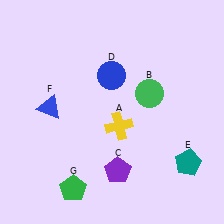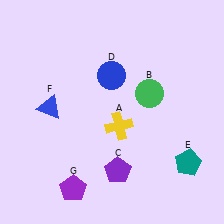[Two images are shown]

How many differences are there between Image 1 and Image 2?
There is 1 difference between the two images.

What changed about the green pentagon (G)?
In Image 1, G is green. In Image 2, it changed to purple.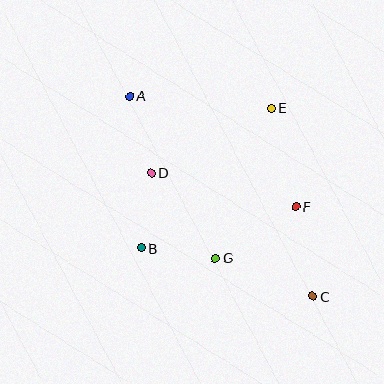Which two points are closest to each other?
Points B and G are closest to each other.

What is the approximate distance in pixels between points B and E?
The distance between B and E is approximately 191 pixels.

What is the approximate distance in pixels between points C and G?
The distance between C and G is approximately 105 pixels.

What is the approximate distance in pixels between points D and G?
The distance between D and G is approximately 107 pixels.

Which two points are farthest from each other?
Points A and C are farthest from each other.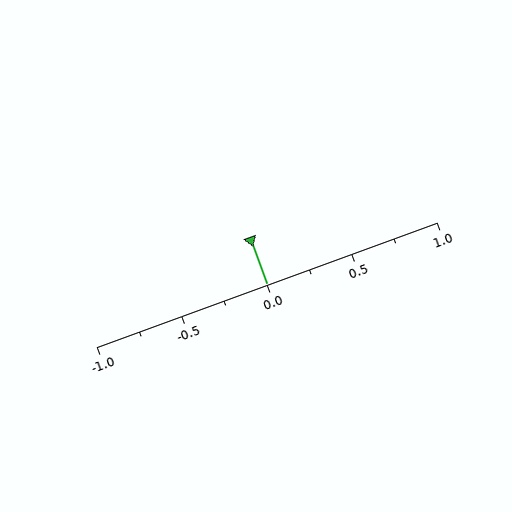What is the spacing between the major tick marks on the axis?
The major ticks are spaced 0.5 apart.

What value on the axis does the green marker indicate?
The marker indicates approximately 0.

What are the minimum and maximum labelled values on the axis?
The axis runs from -1.0 to 1.0.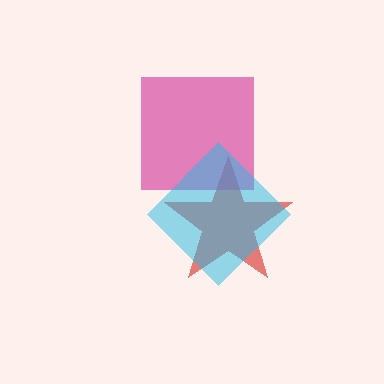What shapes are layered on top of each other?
The layered shapes are: a red star, a magenta square, a cyan diamond.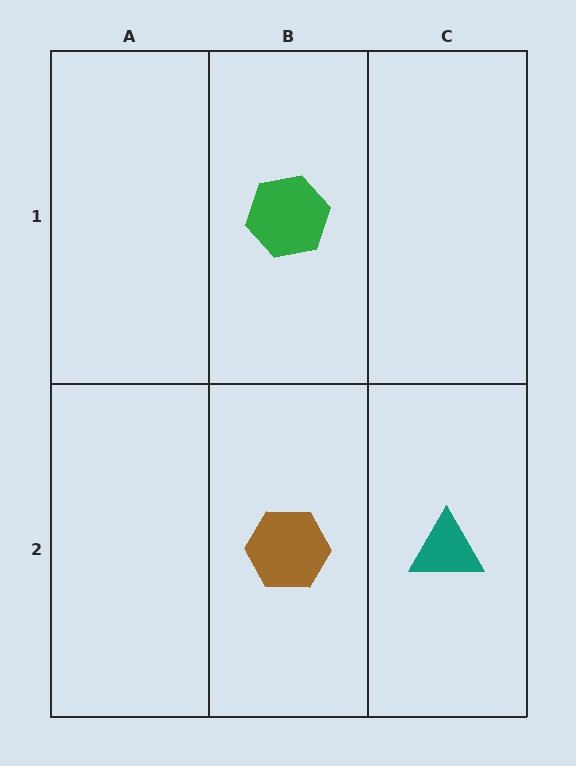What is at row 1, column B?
A green hexagon.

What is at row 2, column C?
A teal triangle.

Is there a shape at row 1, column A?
No, that cell is empty.